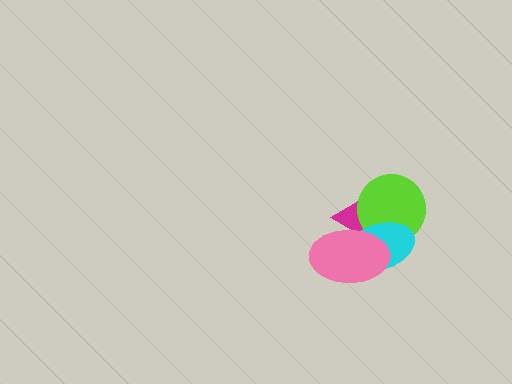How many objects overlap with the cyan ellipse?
3 objects overlap with the cyan ellipse.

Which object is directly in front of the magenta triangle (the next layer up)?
The lime circle is directly in front of the magenta triangle.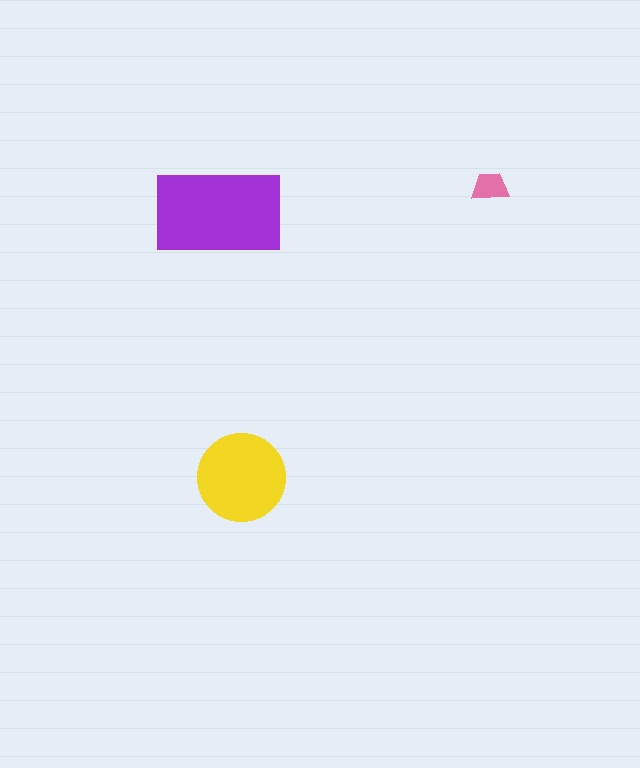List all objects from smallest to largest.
The pink trapezoid, the yellow circle, the purple rectangle.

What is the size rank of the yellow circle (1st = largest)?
2nd.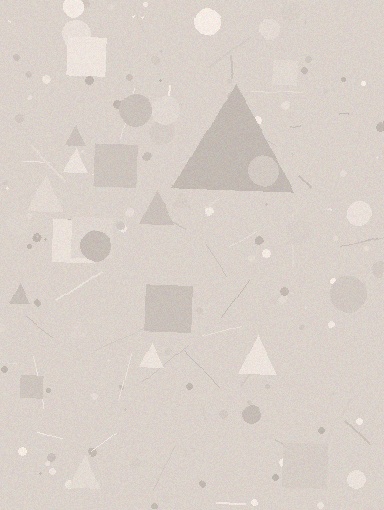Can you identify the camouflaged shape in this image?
The camouflaged shape is a triangle.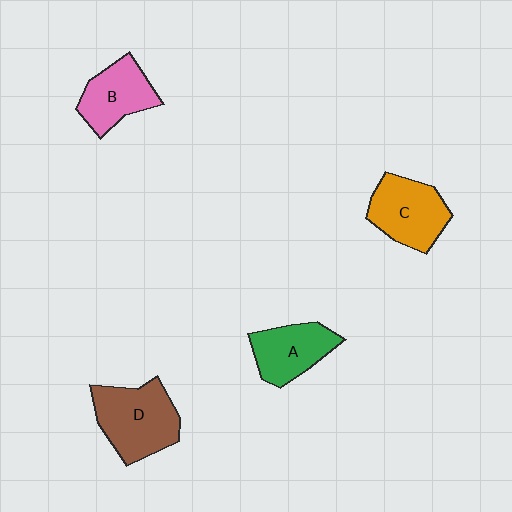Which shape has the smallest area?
Shape B (pink).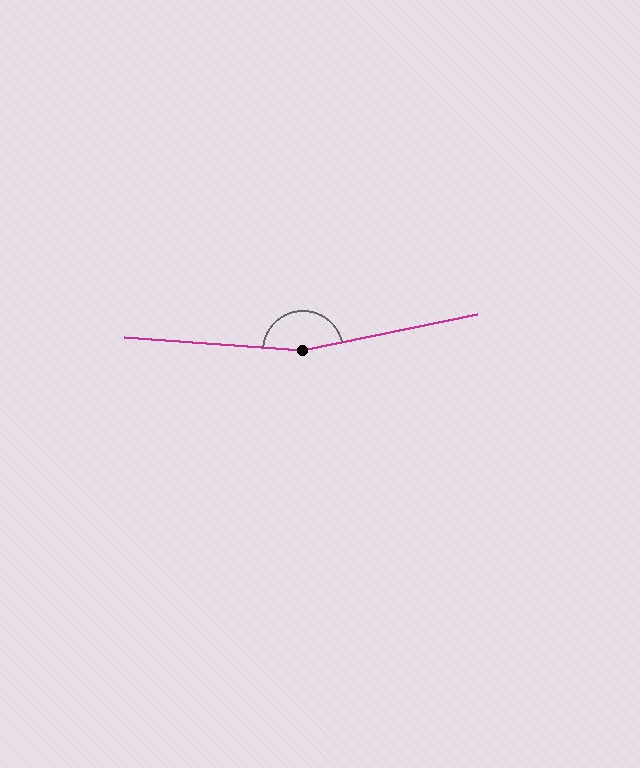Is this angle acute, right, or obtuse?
It is obtuse.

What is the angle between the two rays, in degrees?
Approximately 164 degrees.